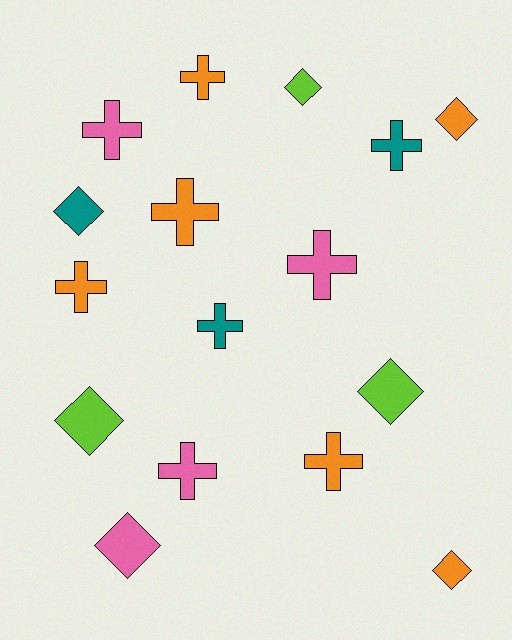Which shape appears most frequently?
Cross, with 9 objects.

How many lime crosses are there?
There are no lime crosses.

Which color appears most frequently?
Orange, with 6 objects.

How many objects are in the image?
There are 16 objects.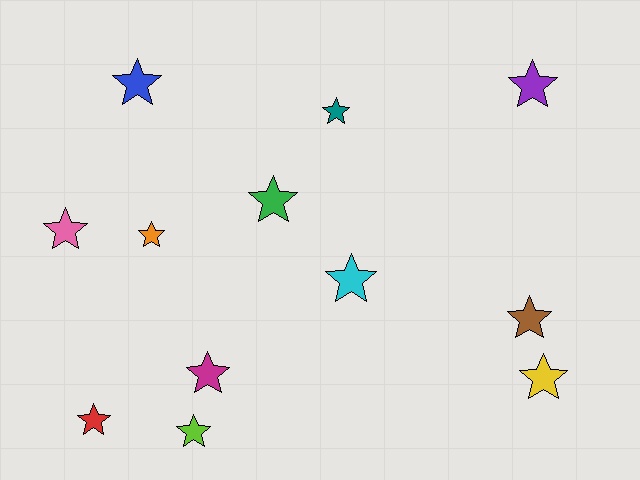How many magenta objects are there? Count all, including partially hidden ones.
There is 1 magenta object.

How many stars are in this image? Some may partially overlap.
There are 12 stars.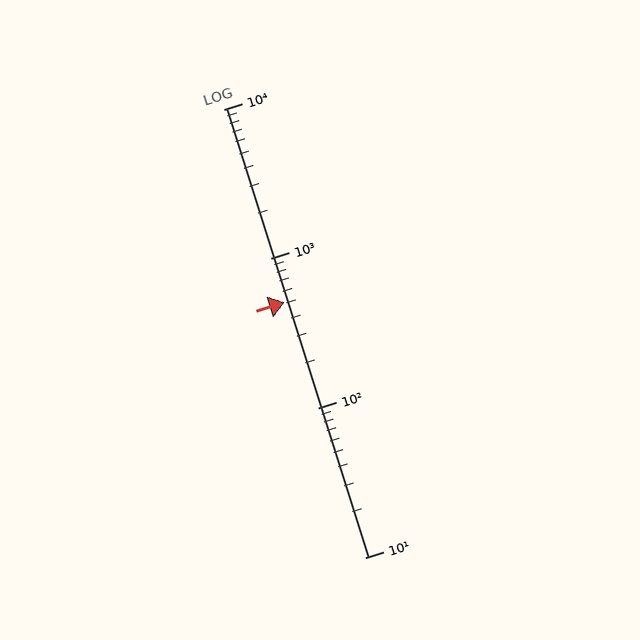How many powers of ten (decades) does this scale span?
The scale spans 3 decades, from 10 to 10000.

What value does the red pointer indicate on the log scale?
The pointer indicates approximately 510.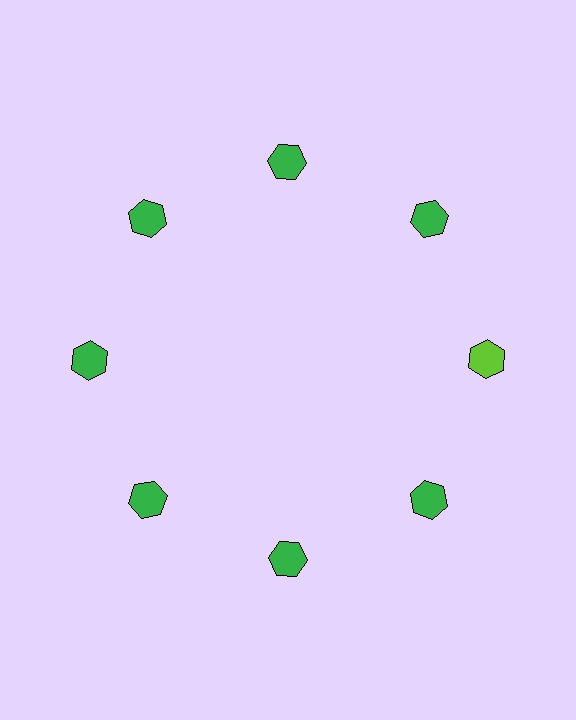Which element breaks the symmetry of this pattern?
The lime hexagon at roughly the 3 o'clock position breaks the symmetry. All other shapes are green hexagons.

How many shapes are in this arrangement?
There are 8 shapes arranged in a ring pattern.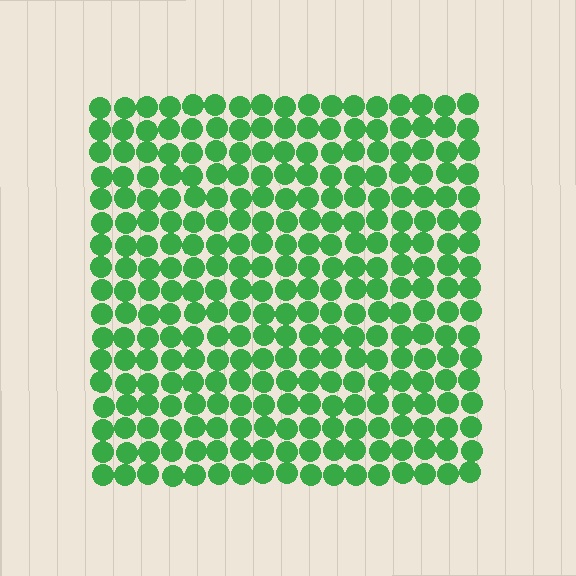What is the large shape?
The large shape is a square.